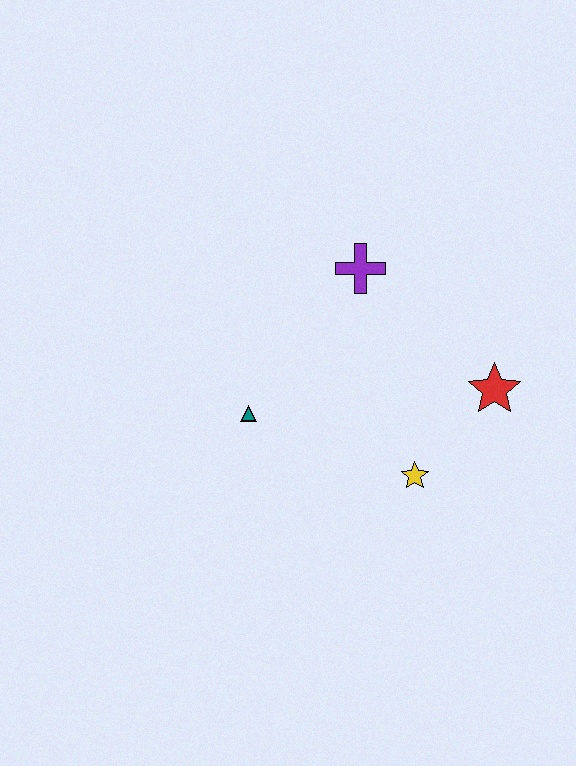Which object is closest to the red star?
The yellow star is closest to the red star.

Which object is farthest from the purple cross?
The yellow star is farthest from the purple cross.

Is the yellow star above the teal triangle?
No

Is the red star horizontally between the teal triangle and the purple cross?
No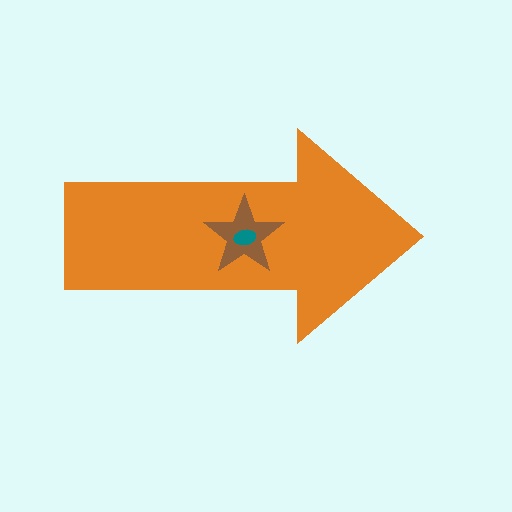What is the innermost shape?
The teal ellipse.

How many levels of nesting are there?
3.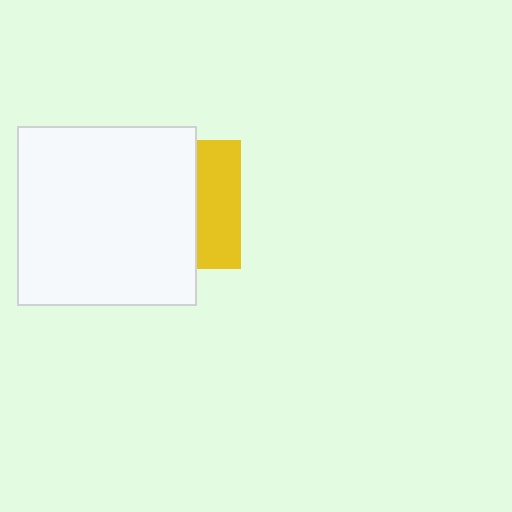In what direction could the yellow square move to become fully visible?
The yellow square could move right. That would shift it out from behind the white square entirely.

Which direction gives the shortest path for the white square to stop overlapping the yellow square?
Moving left gives the shortest separation.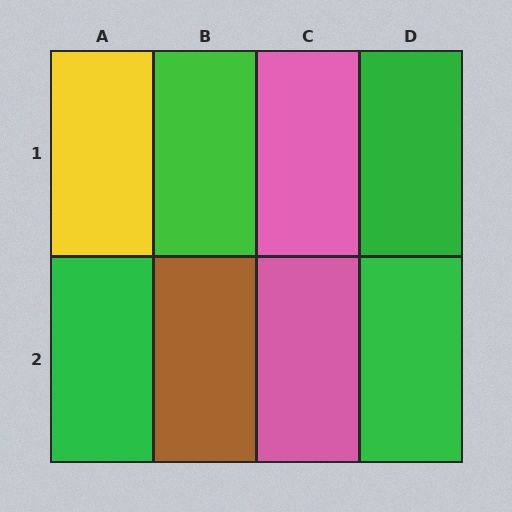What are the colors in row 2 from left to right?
Green, brown, pink, green.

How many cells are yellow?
1 cell is yellow.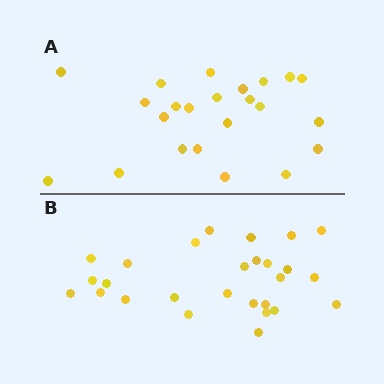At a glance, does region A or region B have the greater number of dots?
Region B (the bottom region) has more dots.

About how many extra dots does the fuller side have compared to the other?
Region B has about 4 more dots than region A.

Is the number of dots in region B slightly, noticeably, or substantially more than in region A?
Region B has only slightly more — the two regions are fairly close. The ratio is roughly 1.2 to 1.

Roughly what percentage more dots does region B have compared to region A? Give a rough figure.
About 15% more.